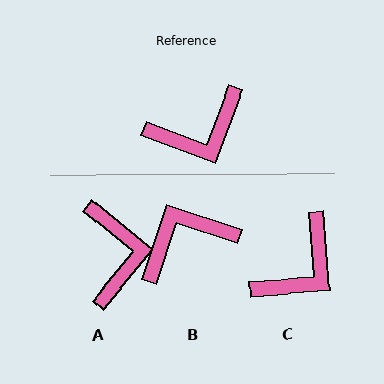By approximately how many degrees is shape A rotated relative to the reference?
Approximately 71 degrees counter-clockwise.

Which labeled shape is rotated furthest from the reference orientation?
B, about 178 degrees away.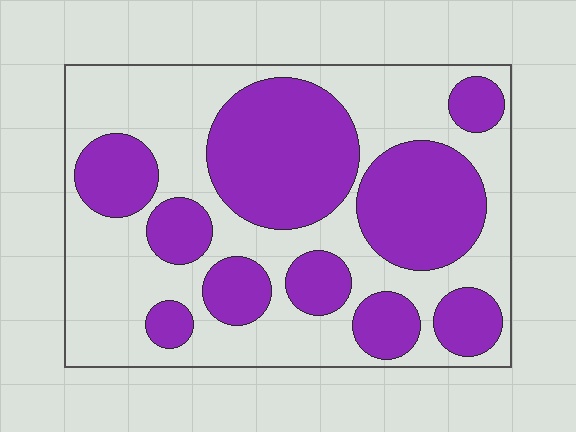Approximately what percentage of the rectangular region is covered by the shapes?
Approximately 45%.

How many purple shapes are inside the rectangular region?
10.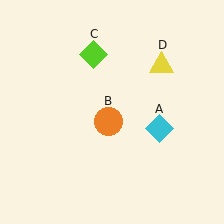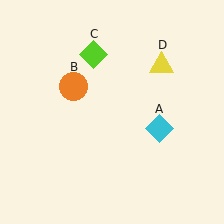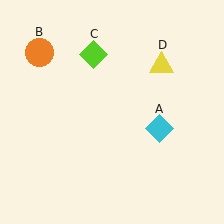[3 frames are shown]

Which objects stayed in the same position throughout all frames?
Cyan diamond (object A) and lime diamond (object C) and yellow triangle (object D) remained stationary.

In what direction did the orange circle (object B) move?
The orange circle (object B) moved up and to the left.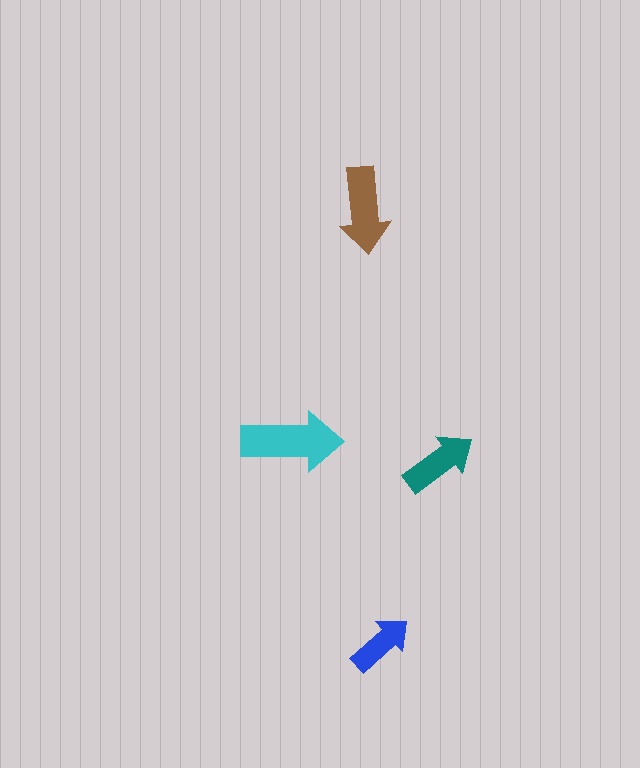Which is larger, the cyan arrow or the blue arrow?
The cyan one.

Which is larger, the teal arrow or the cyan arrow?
The cyan one.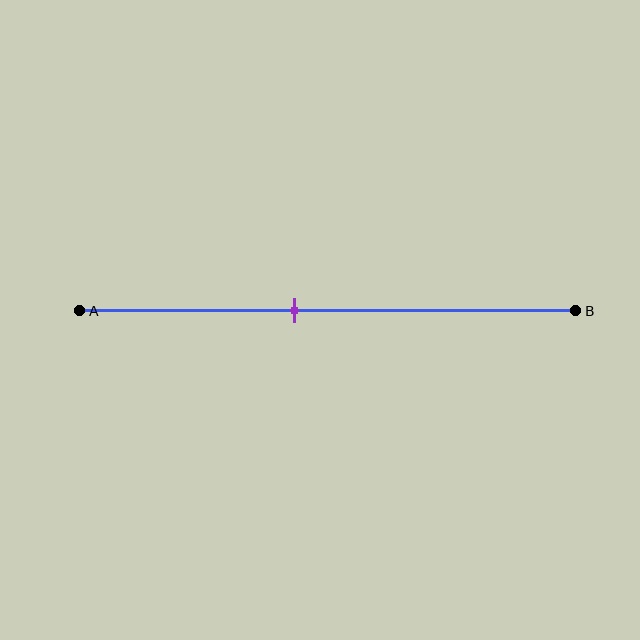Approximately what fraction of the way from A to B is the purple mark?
The purple mark is approximately 45% of the way from A to B.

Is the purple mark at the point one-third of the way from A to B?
No, the mark is at about 45% from A, not at the 33% one-third point.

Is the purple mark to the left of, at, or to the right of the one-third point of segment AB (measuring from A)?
The purple mark is to the right of the one-third point of segment AB.